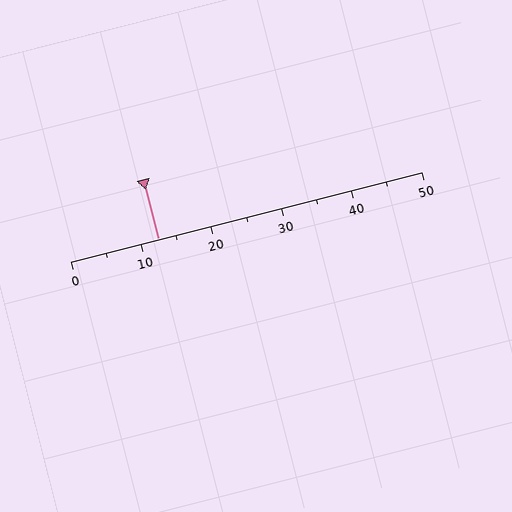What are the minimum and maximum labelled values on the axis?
The axis runs from 0 to 50.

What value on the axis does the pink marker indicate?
The marker indicates approximately 12.5.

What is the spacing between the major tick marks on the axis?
The major ticks are spaced 10 apart.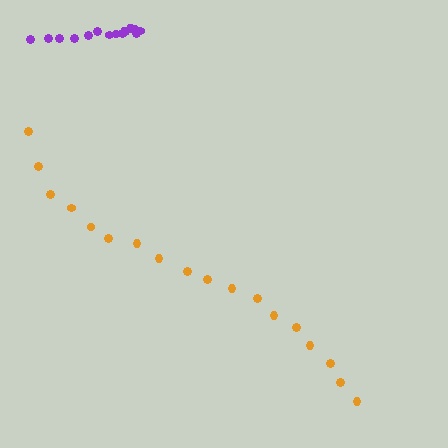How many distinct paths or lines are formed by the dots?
There are 2 distinct paths.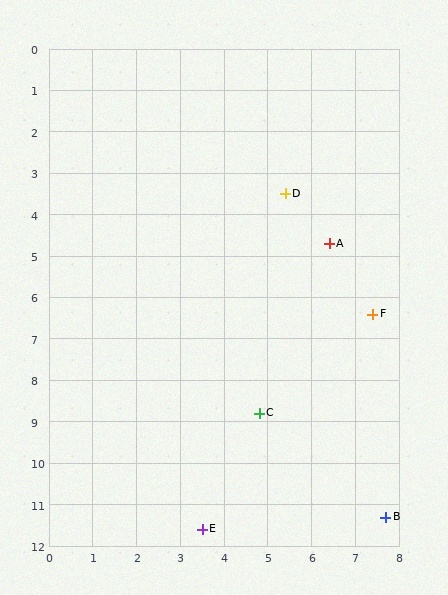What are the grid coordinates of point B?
Point B is at approximately (7.7, 11.3).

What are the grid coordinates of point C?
Point C is at approximately (4.8, 8.8).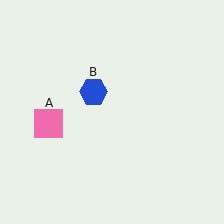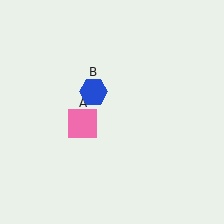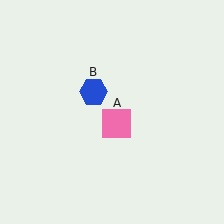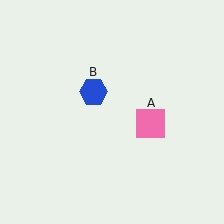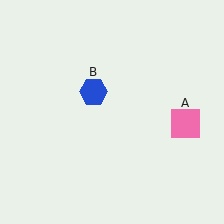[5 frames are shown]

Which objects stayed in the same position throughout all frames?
Blue hexagon (object B) remained stationary.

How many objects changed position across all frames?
1 object changed position: pink square (object A).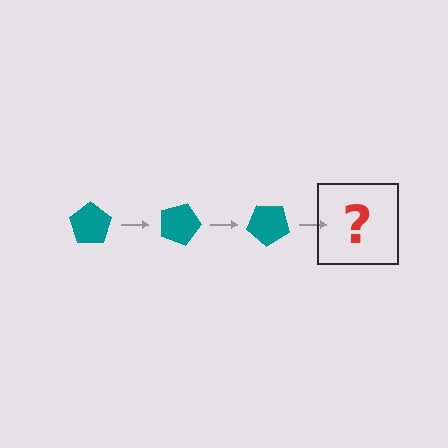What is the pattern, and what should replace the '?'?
The pattern is that the pentagon rotates 20 degrees each step. The '?' should be a teal pentagon rotated 60 degrees.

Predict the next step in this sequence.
The next step is a teal pentagon rotated 60 degrees.